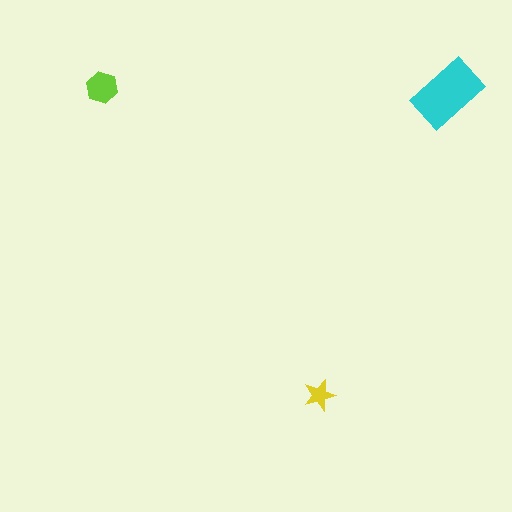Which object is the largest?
The cyan rectangle.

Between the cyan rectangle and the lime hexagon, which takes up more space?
The cyan rectangle.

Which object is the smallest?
The yellow star.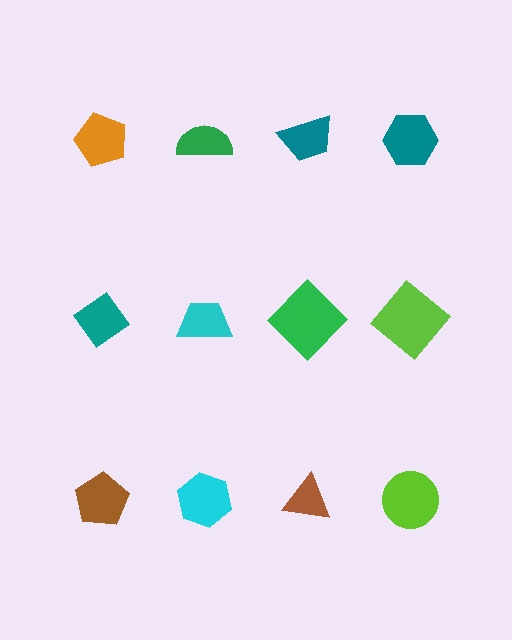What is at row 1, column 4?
A teal hexagon.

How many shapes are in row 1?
4 shapes.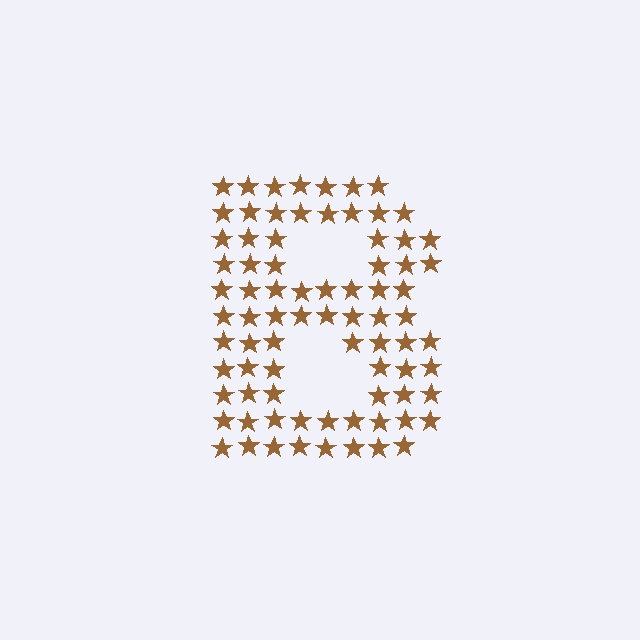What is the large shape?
The large shape is the letter B.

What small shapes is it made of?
It is made of small stars.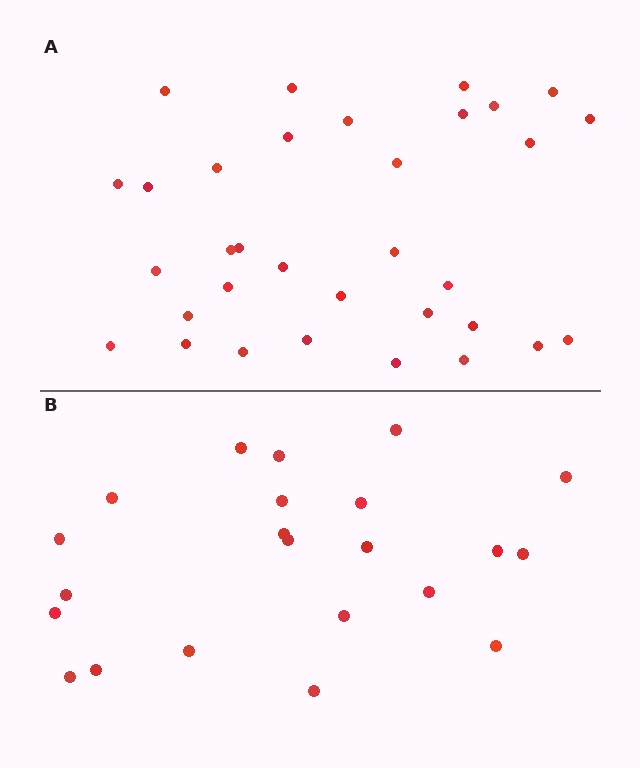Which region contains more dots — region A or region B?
Region A (the top region) has more dots.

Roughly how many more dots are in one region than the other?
Region A has roughly 12 or so more dots than region B.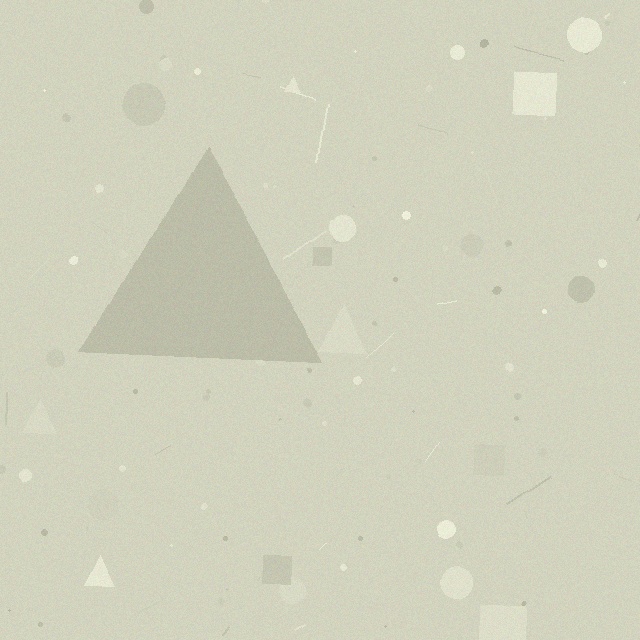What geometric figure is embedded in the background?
A triangle is embedded in the background.